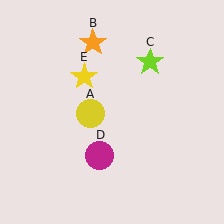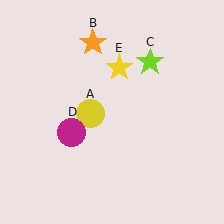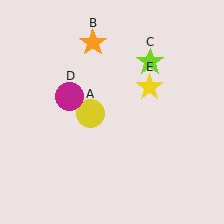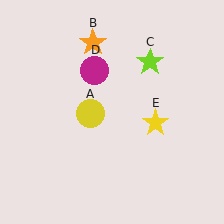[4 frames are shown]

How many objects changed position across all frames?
2 objects changed position: magenta circle (object D), yellow star (object E).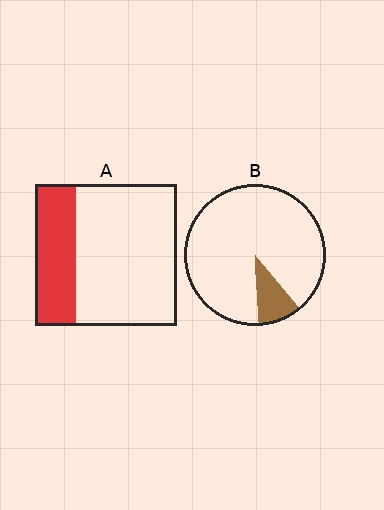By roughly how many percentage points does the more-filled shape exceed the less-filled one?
By roughly 20 percentage points (A over B).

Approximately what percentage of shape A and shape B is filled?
A is approximately 30% and B is approximately 10%.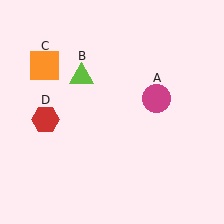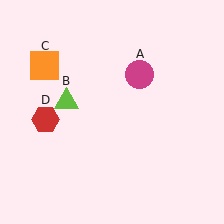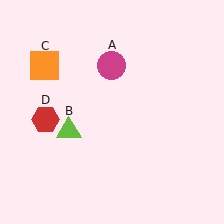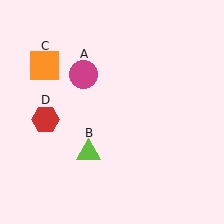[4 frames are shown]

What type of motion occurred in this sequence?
The magenta circle (object A), lime triangle (object B) rotated counterclockwise around the center of the scene.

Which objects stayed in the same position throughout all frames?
Orange square (object C) and red hexagon (object D) remained stationary.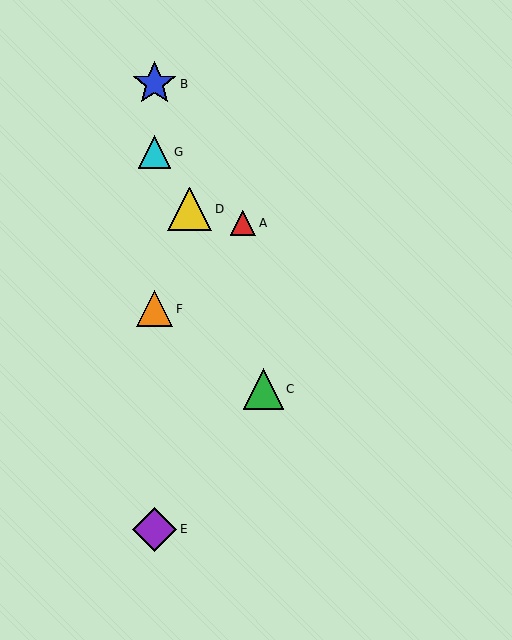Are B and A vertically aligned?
No, B is at x≈155 and A is at x≈243.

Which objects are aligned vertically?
Objects B, E, F, G are aligned vertically.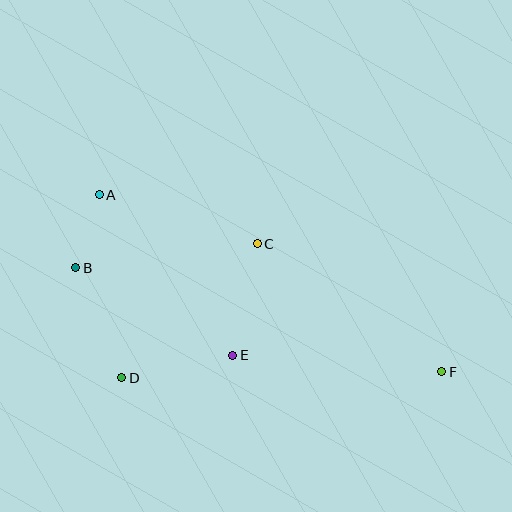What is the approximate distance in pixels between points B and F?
The distance between B and F is approximately 381 pixels.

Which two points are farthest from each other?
Points A and F are farthest from each other.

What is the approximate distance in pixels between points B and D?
The distance between B and D is approximately 119 pixels.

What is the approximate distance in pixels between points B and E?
The distance between B and E is approximately 180 pixels.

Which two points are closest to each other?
Points A and B are closest to each other.